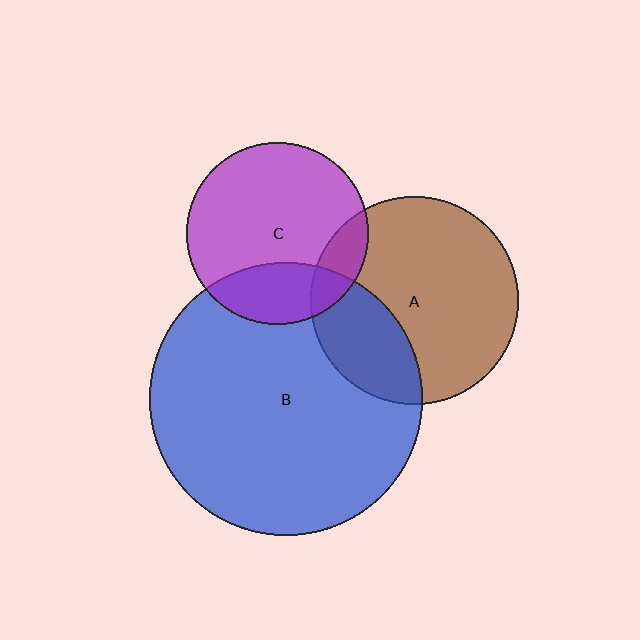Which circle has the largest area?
Circle B (blue).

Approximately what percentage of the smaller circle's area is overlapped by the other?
Approximately 15%.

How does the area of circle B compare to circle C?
Approximately 2.2 times.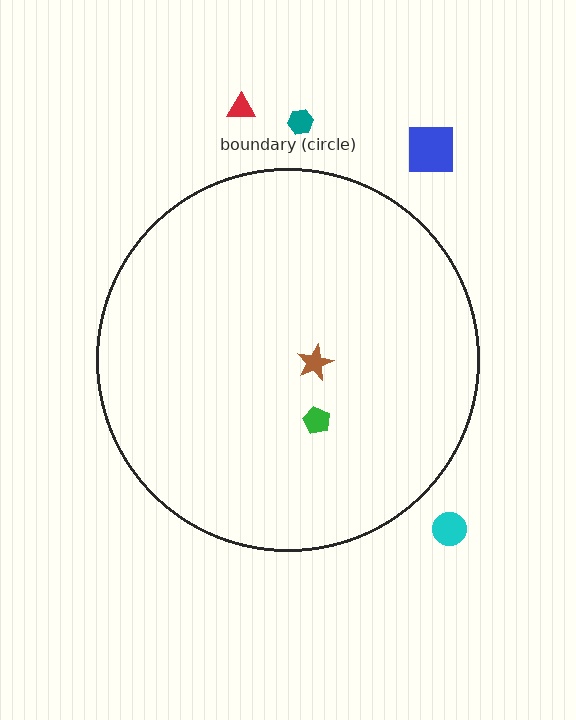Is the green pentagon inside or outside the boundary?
Inside.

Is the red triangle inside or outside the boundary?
Outside.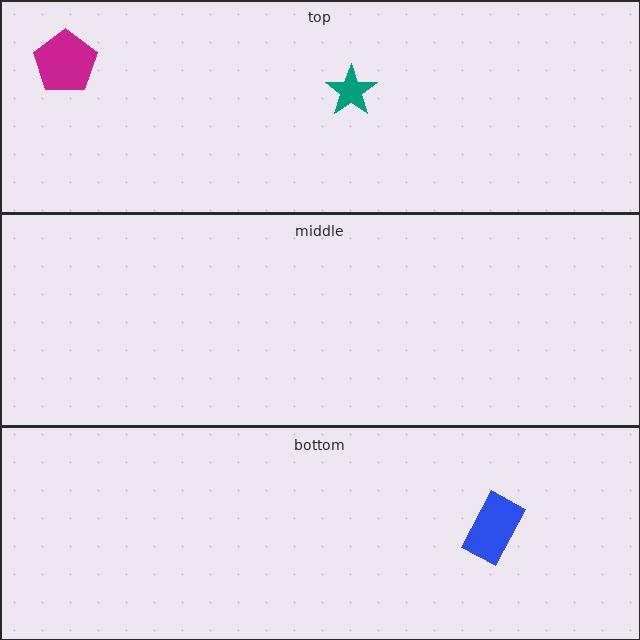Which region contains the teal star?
The top region.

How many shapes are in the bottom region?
1.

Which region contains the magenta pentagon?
The top region.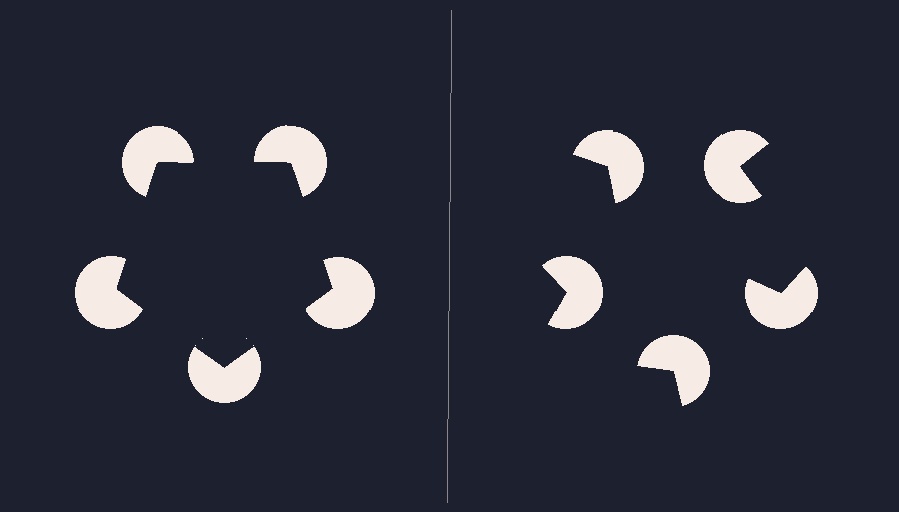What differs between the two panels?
The pac-man discs are positioned identically on both sides; only the wedge orientations differ. On the left they align to a pentagon; on the right they are misaligned.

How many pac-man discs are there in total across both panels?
10 — 5 on each side.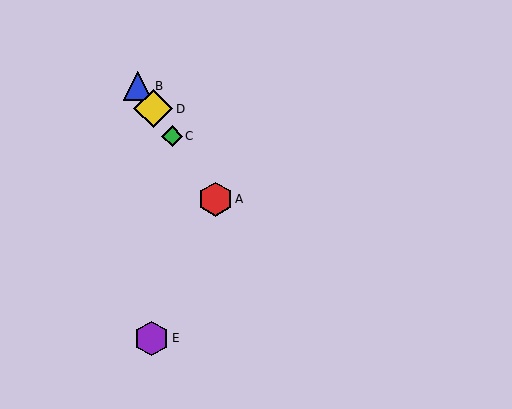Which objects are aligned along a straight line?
Objects A, B, C, D are aligned along a straight line.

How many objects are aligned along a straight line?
4 objects (A, B, C, D) are aligned along a straight line.